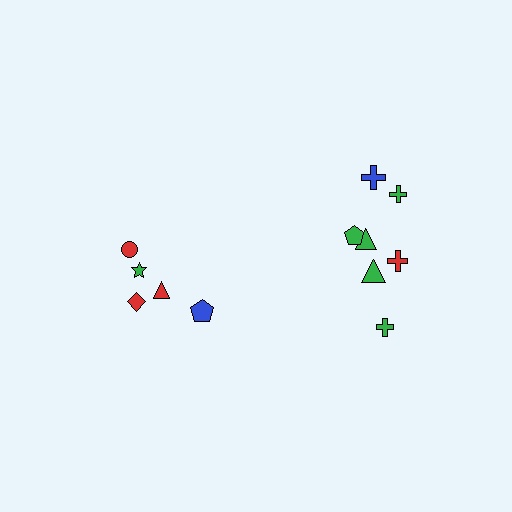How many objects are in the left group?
There are 5 objects.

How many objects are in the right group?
There are 7 objects.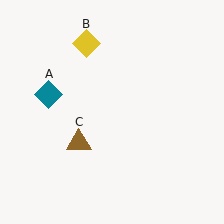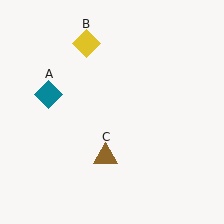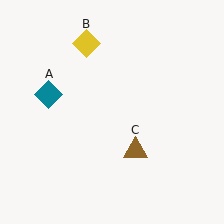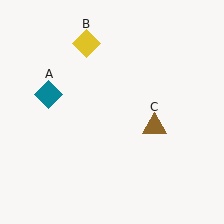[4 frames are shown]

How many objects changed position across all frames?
1 object changed position: brown triangle (object C).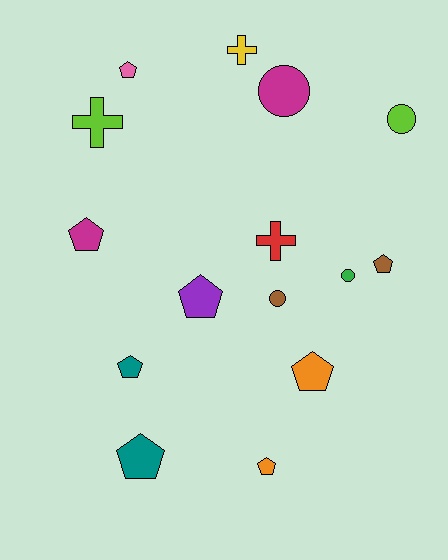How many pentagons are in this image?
There are 8 pentagons.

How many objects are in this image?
There are 15 objects.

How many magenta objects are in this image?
There are 2 magenta objects.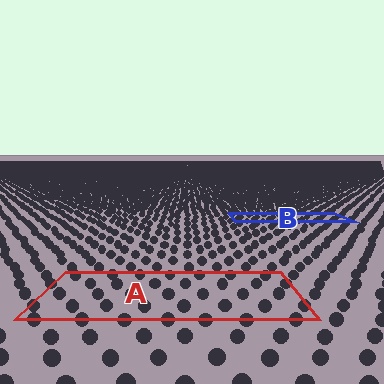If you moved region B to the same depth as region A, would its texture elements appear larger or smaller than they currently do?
They would appear larger. At a closer depth, the same texture elements are projected at a bigger on-screen size.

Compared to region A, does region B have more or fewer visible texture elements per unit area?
Region B has more texture elements per unit area — they are packed more densely because it is farther away.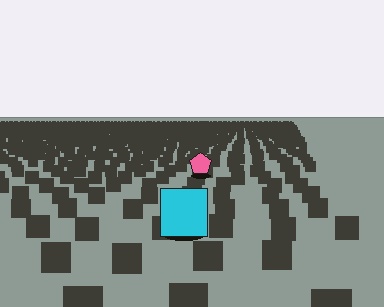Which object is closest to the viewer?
The cyan square is closest. The texture marks near it are larger and more spread out.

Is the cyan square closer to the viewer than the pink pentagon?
Yes. The cyan square is closer — you can tell from the texture gradient: the ground texture is coarser near it.